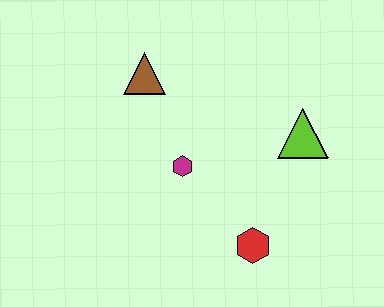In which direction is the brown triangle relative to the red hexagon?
The brown triangle is above the red hexagon.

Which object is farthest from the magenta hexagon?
The lime triangle is farthest from the magenta hexagon.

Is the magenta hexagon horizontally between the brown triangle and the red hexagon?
Yes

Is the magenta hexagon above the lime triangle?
No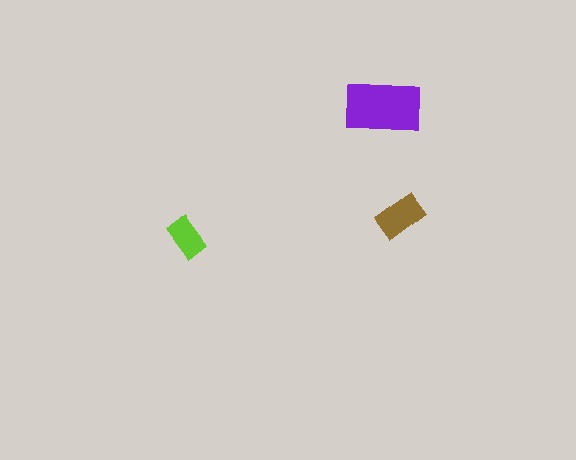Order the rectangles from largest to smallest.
the purple one, the brown one, the lime one.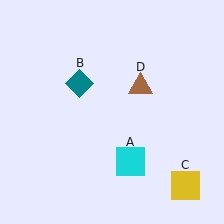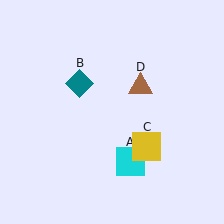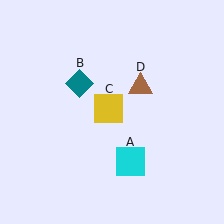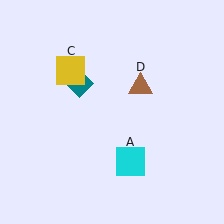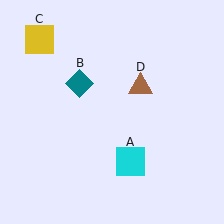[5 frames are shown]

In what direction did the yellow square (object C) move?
The yellow square (object C) moved up and to the left.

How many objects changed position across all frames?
1 object changed position: yellow square (object C).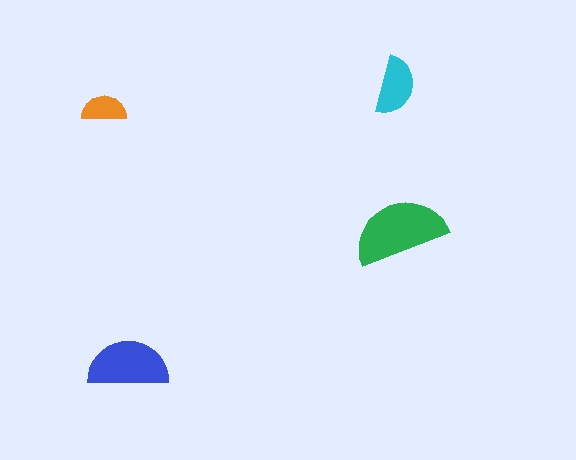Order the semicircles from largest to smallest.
the green one, the blue one, the cyan one, the orange one.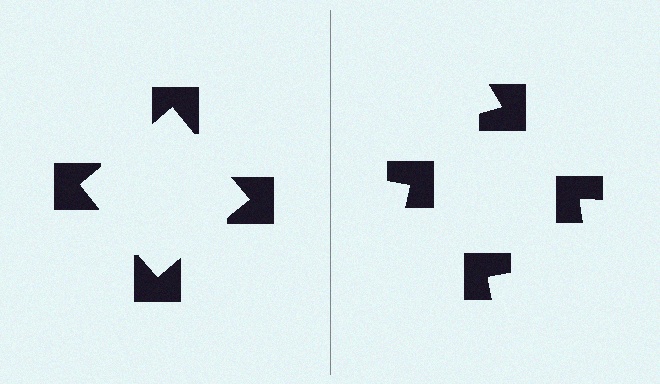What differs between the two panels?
The notched squares are positioned identically on both sides; only the wedge orientations differ. On the left they align to a square; on the right they are misaligned.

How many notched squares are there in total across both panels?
8 — 4 on each side.